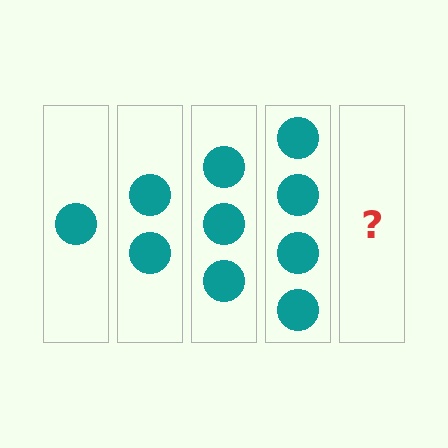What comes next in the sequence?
The next element should be 5 circles.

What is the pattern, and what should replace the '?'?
The pattern is that each step adds one more circle. The '?' should be 5 circles.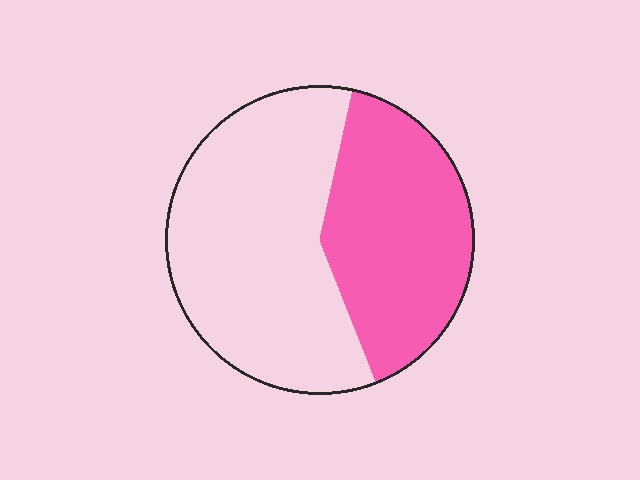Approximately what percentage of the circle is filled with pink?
Approximately 40%.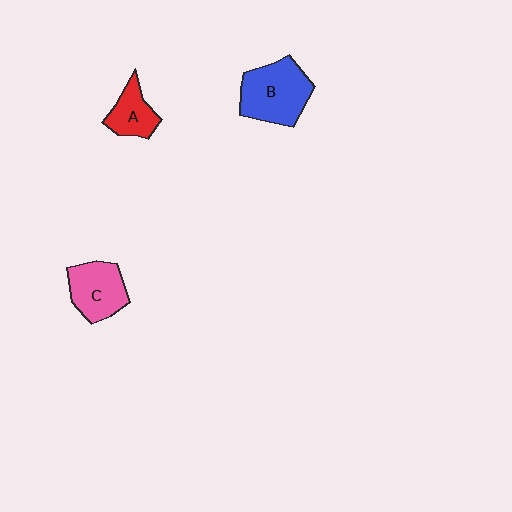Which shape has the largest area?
Shape B (blue).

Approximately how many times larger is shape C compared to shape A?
Approximately 1.4 times.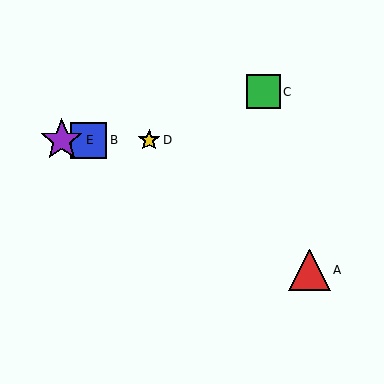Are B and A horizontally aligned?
No, B is at y≈140 and A is at y≈270.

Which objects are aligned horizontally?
Objects B, D, E are aligned horizontally.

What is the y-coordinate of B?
Object B is at y≈140.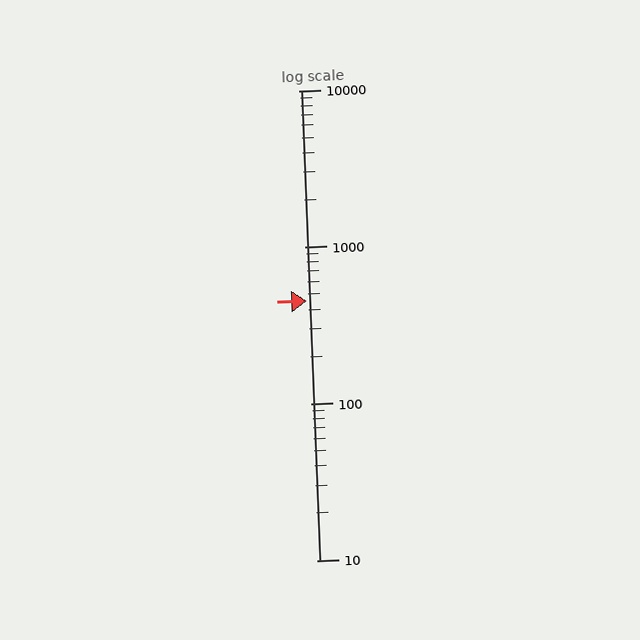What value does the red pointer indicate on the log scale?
The pointer indicates approximately 450.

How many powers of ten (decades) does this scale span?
The scale spans 3 decades, from 10 to 10000.